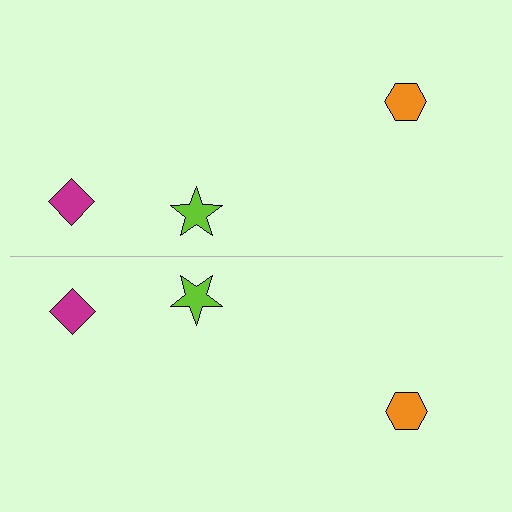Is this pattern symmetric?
Yes, this pattern has bilateral (reflection) symmetry.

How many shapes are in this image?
There are 6 shapes in this image.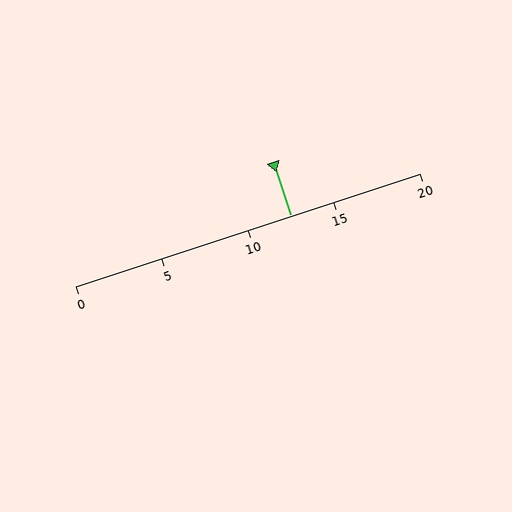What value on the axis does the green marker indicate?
The marker indicates approximately 12.5.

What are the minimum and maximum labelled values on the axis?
The axis runs from 0 to 20.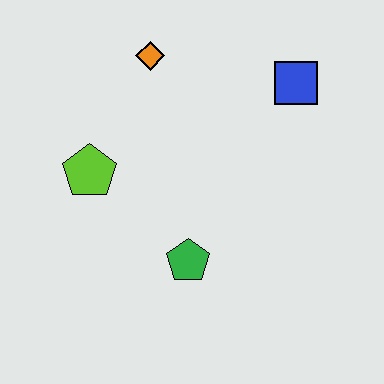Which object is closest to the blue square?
The orange diamond is closest to the blue square.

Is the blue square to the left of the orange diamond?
No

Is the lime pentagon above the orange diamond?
No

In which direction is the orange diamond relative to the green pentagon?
The orange diamond is above the green pentagon.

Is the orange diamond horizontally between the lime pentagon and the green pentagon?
Yes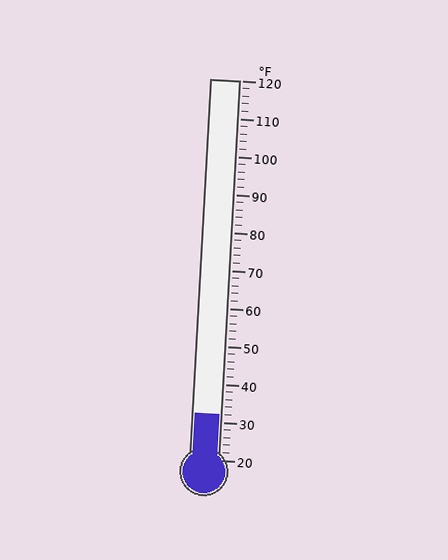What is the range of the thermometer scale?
The thermometer scale ranges from 20°F to 120°F.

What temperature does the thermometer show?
The thermometer shows approximately 32°F.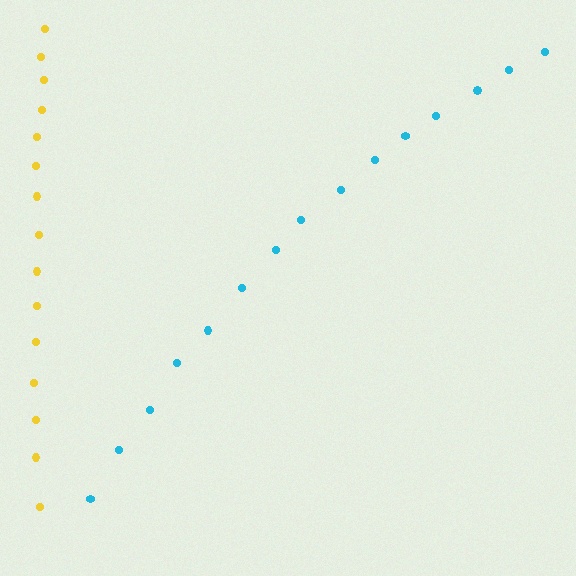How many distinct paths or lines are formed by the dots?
There are 2 distinct paths.